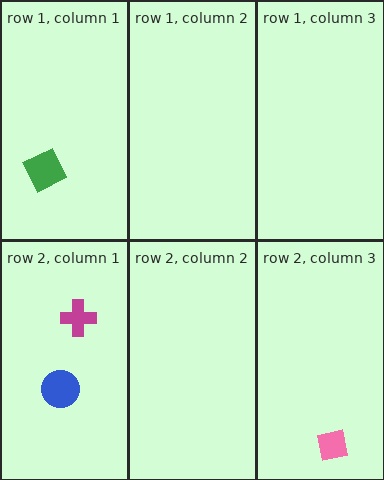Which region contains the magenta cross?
The row 2, column 1 region.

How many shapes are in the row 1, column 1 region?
1.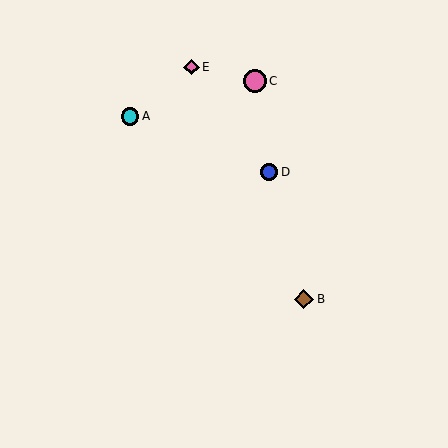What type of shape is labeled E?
Shape E is a pink diamond.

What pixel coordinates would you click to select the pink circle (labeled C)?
Click at (255, 81) to select the pink circle C.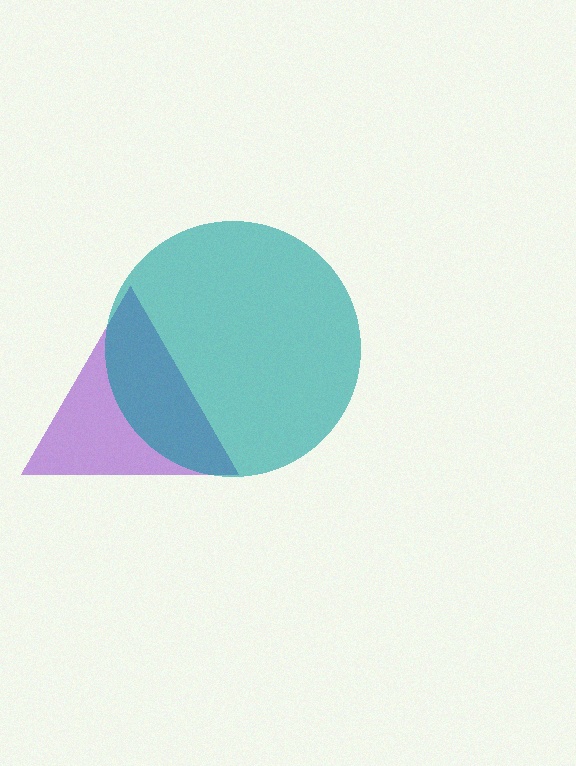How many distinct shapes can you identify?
There are 2 distinct shapes: a purple triangle, a teal circle.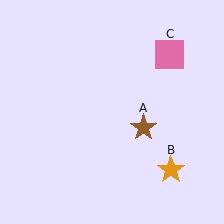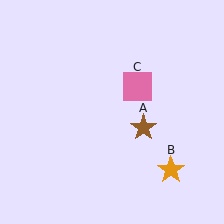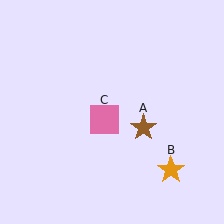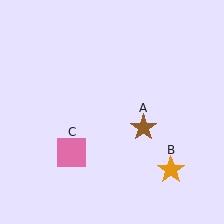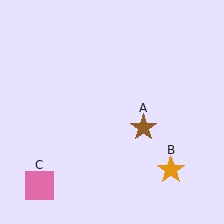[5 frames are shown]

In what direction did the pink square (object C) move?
The pink square (object C) moved down and to the left.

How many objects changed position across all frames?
1 object changed position: pink square (object C).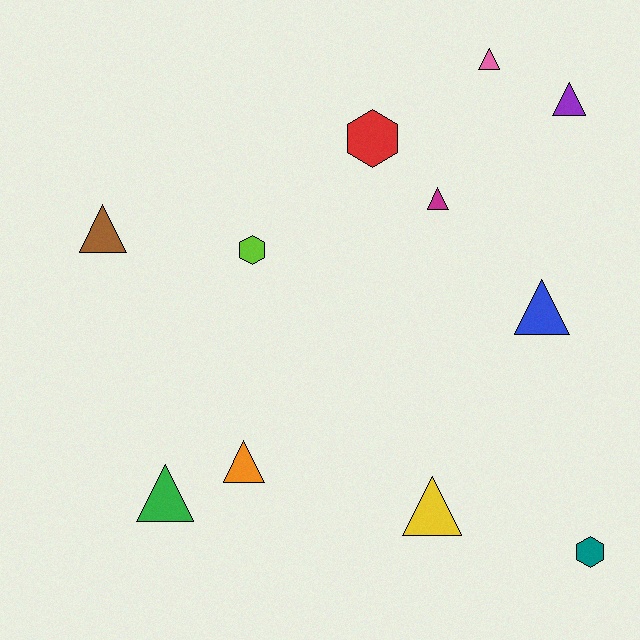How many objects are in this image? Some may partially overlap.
There are 11 objects.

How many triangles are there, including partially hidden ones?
There are 8 triangles.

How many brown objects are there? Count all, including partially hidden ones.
There is 1 brown object.